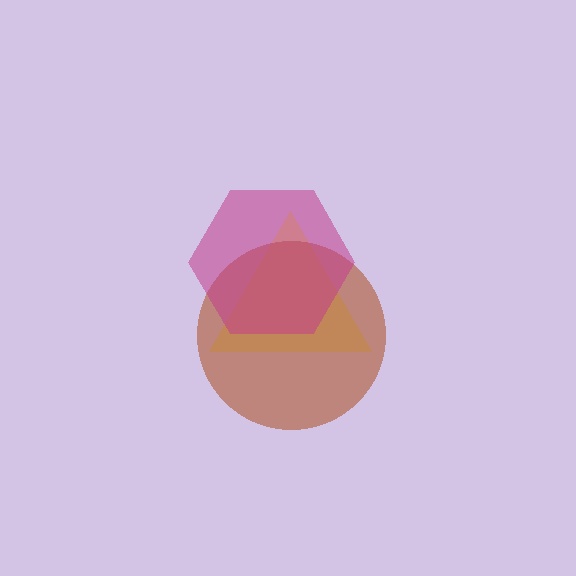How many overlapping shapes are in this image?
There are 3 overlapping shapes in the image.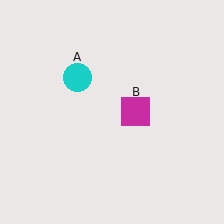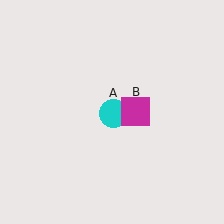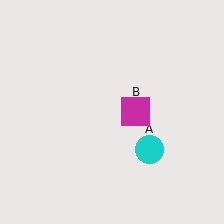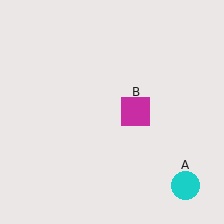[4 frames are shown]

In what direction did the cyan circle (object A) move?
The cyan circle (object A) moved down and to the right.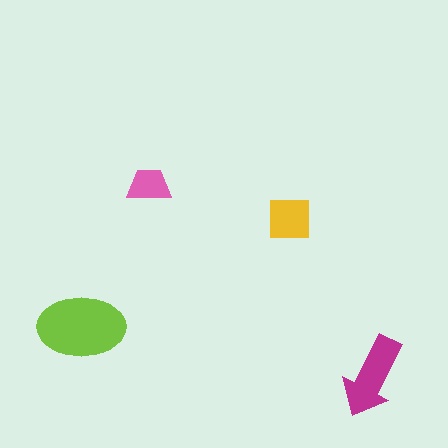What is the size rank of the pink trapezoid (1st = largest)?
4th.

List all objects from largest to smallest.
The lime ellipse, the magenta arrow, the yellow square, the pink trapezoid.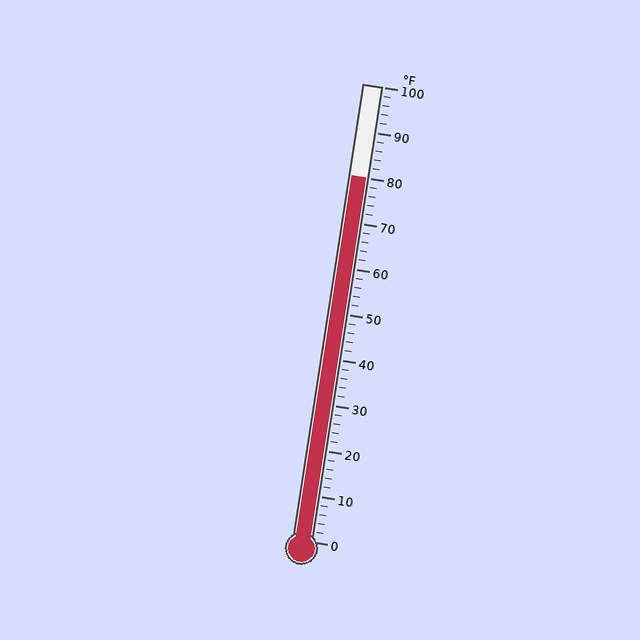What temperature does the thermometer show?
The thermometer shows approximately 80°F.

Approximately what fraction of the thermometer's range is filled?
The thermometer is filled to approximately 80% of its range.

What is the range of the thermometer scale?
The thermometer scale ranges from 0°F to 100°F.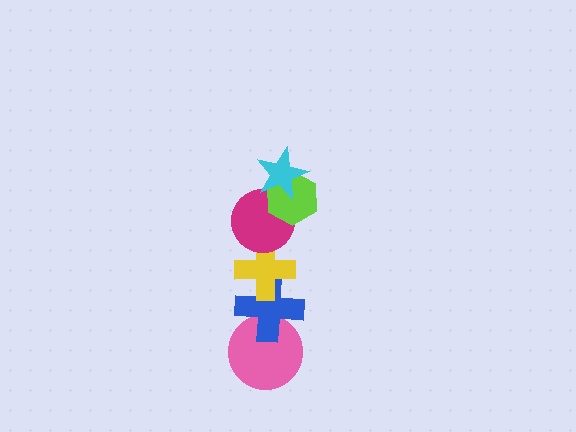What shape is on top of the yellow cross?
The magenta circle is on top of the yellow cross.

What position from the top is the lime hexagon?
The lime hexagon is 2nd from the top.